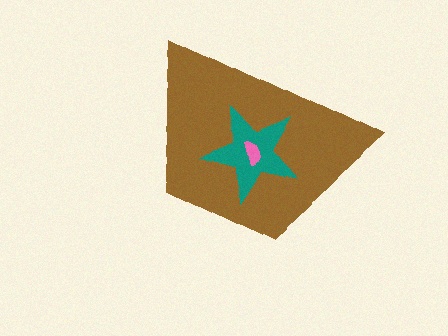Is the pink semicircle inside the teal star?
Yes.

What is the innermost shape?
The pink semicircle.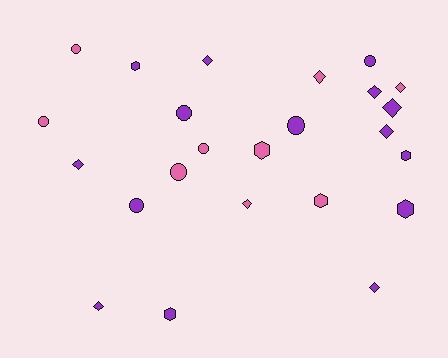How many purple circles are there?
There are 4 purple circles.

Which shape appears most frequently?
Diamond, with 10 objects.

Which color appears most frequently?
Purple, with 15 objects.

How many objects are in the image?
There are 24 objects.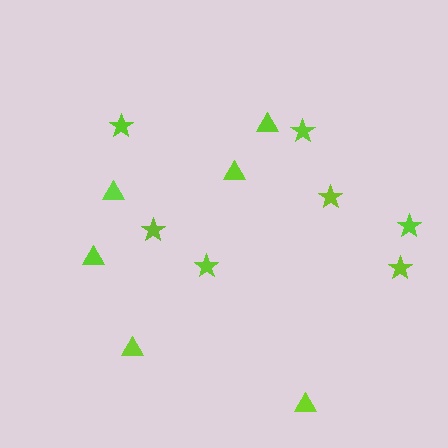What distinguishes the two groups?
There are 2 groups: one group of stars (7) and one group of triangles (6).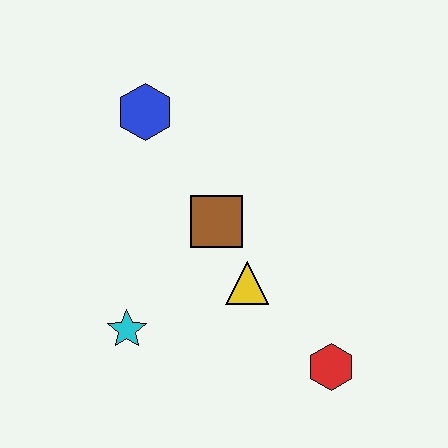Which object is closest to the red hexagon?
The yellow triangle is closest to the red hexagon.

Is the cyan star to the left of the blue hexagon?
Yes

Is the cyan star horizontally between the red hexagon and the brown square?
No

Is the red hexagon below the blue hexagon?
Yes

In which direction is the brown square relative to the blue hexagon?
The brown square is below the blue hexagon.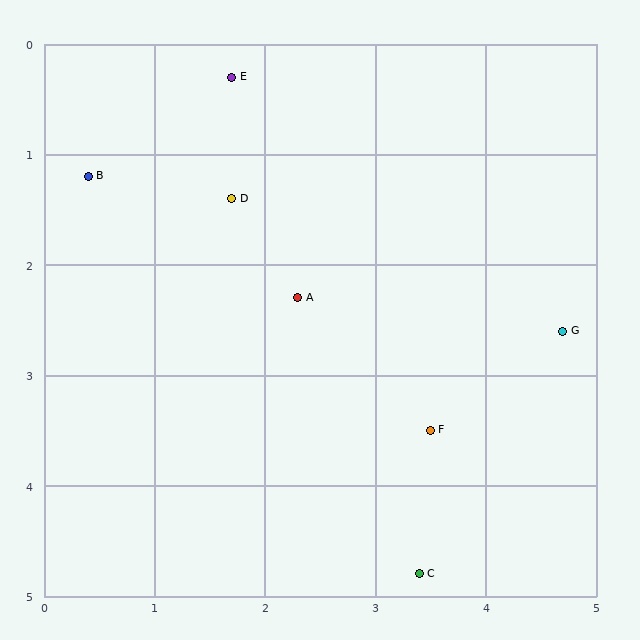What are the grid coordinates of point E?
Point E is at approximately (1.7, 0.3).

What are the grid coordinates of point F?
Point F is at approximately (3.5, 3.5).